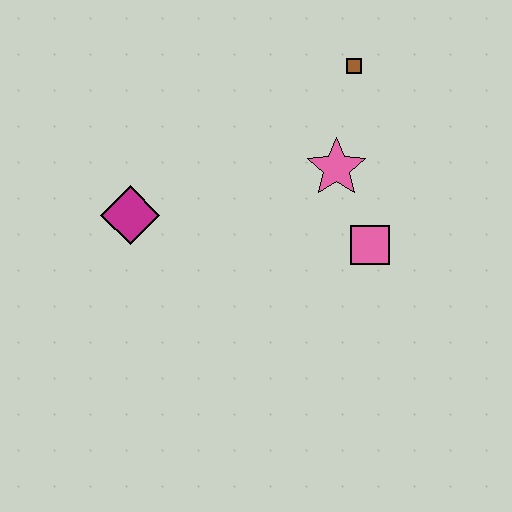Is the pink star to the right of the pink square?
No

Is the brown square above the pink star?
Yes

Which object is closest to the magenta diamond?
The pink star is closest to the magenta diamond.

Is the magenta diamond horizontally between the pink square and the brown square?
No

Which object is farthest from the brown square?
The magenta diamond is farthest from the brown square.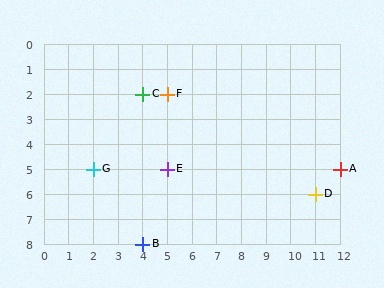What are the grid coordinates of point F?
Point F is at grid coordinates (5, 2).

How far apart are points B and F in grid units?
Points B and F are 1 column and 6 rows apart (about 6.1 grid units diagonally).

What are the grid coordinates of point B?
Point B is at grid coordinates (4, 8).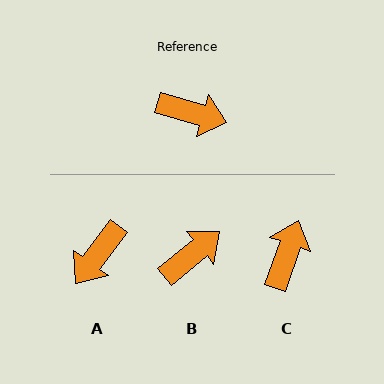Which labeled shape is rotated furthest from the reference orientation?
A, about 111 degrees away.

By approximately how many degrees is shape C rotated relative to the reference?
Approximately 87 degrees counter-clockwise.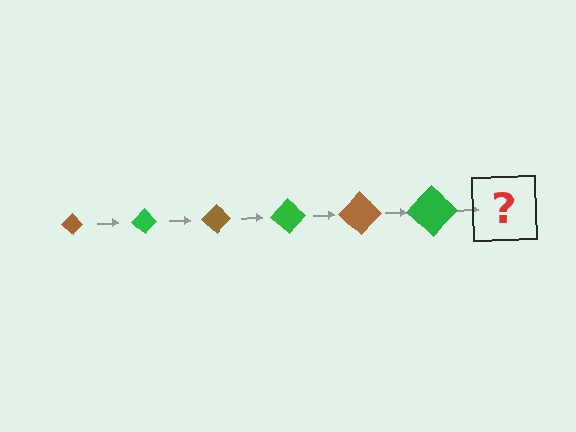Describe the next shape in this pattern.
It should be a brown diamond, larger than the previous one.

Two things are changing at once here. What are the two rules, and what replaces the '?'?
The two rules are that the diamond grows larger each step and the color cycles through brown and green. The '?' should be a brown diamond, larger than the previous one.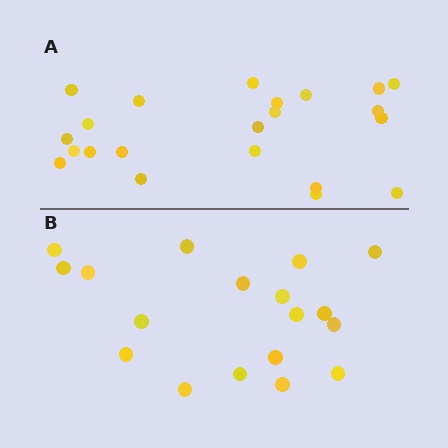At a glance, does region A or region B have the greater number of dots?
Region A (the top region) has more dots.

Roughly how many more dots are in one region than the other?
Region A has about 4 more dots than region B.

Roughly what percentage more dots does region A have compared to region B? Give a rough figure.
About 20% more.